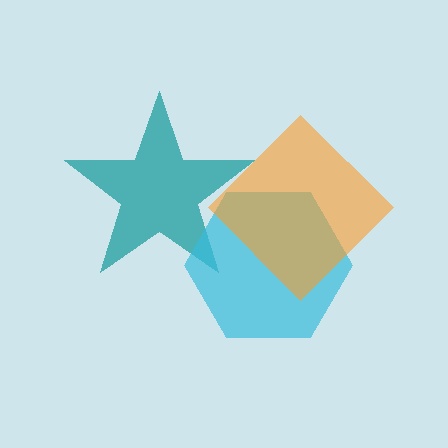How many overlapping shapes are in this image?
There are 3 overlapping shapes in the image.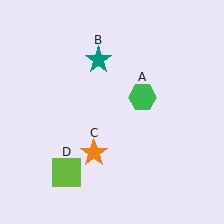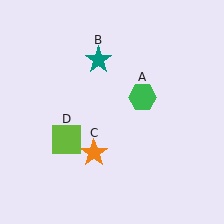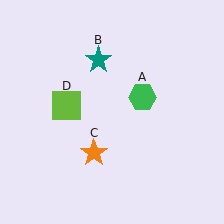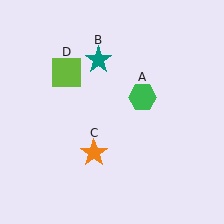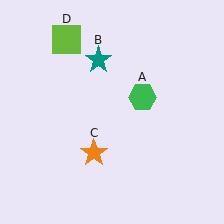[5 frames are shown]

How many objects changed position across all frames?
1 object changed position: lime square (object D).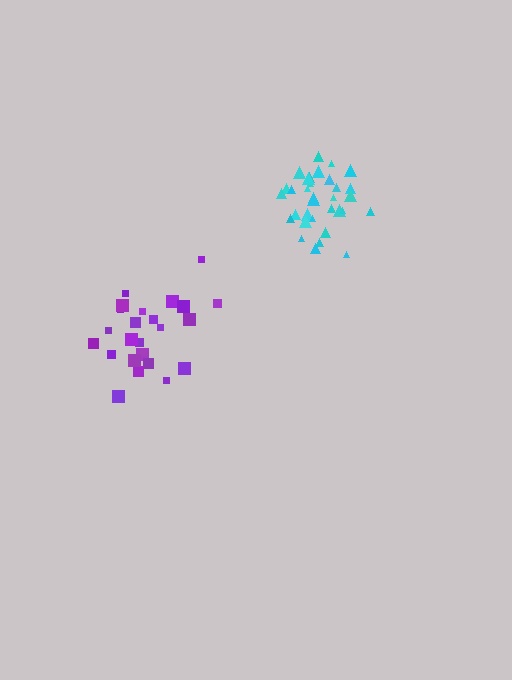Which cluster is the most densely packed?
Cyan.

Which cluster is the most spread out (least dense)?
Purple.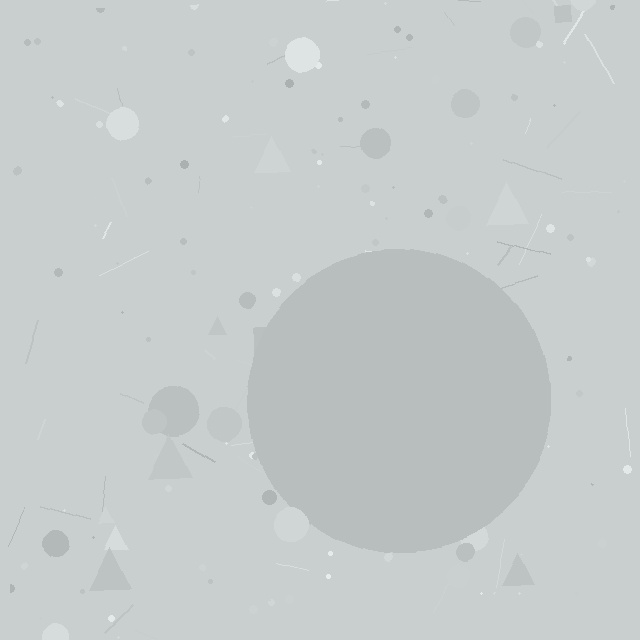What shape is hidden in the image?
A circle is hidden in the image.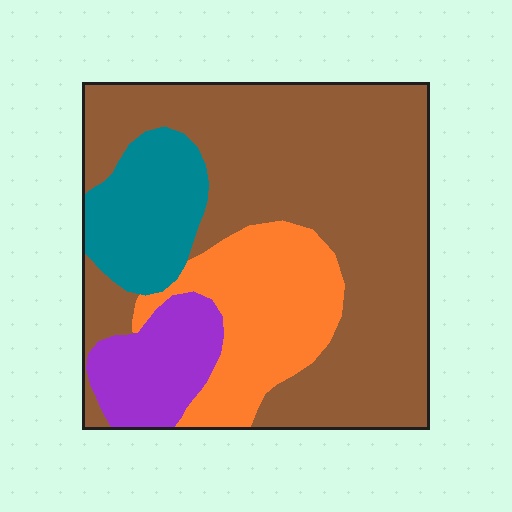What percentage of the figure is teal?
Teal covers 13% of the figure.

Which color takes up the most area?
Brown, at roughly 60%.